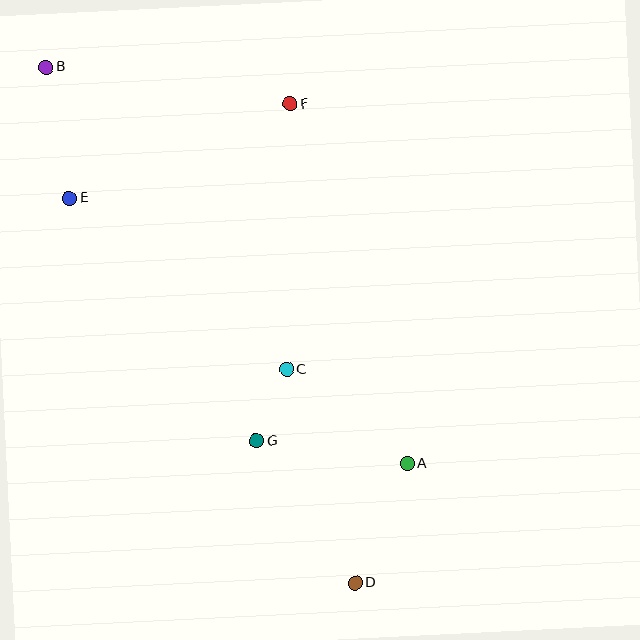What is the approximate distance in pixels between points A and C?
The distance between A and C is approximately 153 pixels.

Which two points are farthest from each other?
Points B and D are farthest from each other.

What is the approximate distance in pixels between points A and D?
The distance between A and D is approximately 130 pixels.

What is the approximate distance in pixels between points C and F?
The distance between C and F is approximately 265 pixels.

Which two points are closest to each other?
Points C and G are closest to each other.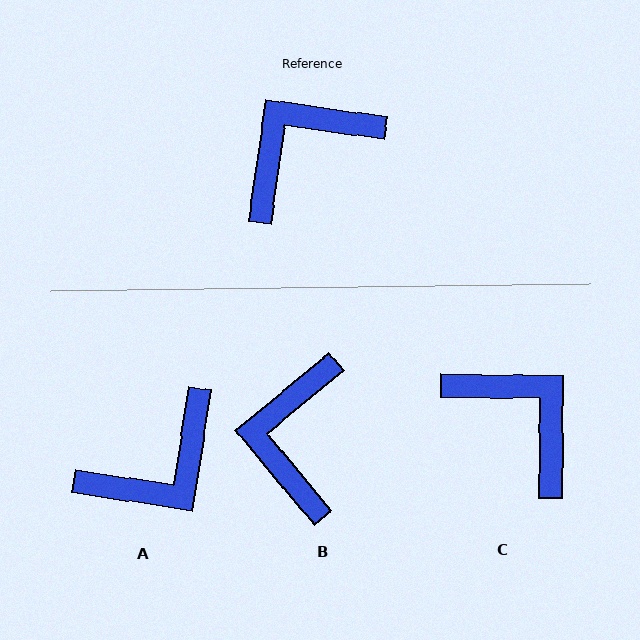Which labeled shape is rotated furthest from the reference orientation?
A, about 179 degrees away.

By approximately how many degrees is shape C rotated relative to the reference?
Approximately 83 degrees clockwise.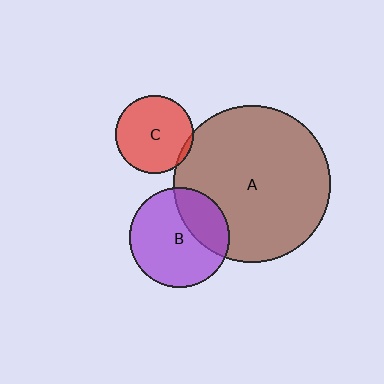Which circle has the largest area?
Circle A (brown).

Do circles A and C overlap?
Yes.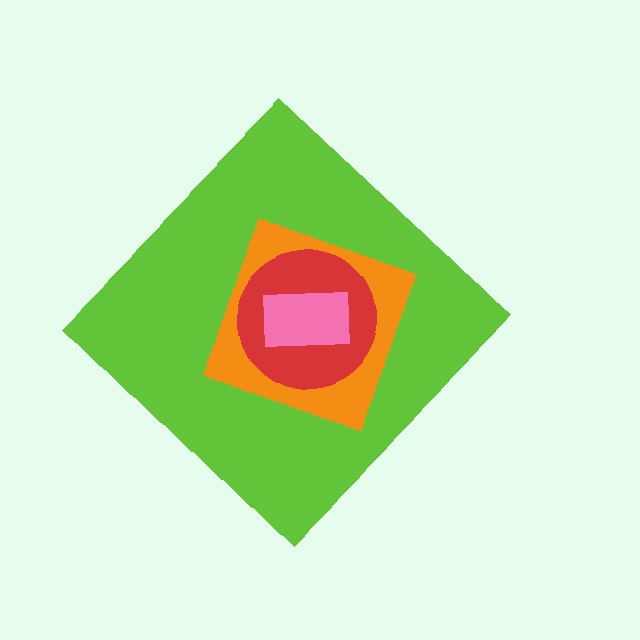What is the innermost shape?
The pink rectangle.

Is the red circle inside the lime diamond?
Yes.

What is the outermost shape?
The lime diamond.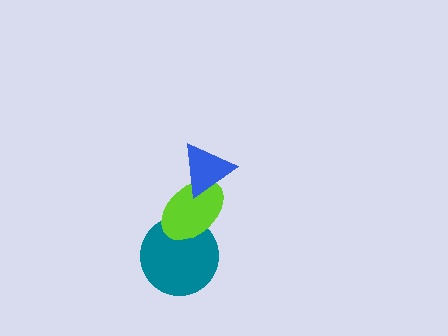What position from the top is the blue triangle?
The blue triangle is 1st from the top.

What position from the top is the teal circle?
The teal circle is 3rd from the top.